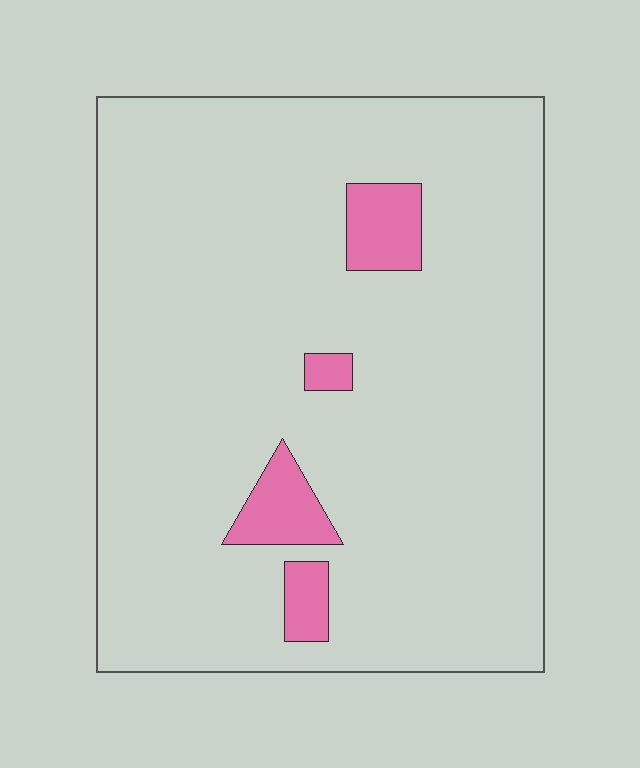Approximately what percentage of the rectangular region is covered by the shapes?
Approximately 5%.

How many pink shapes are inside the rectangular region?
4.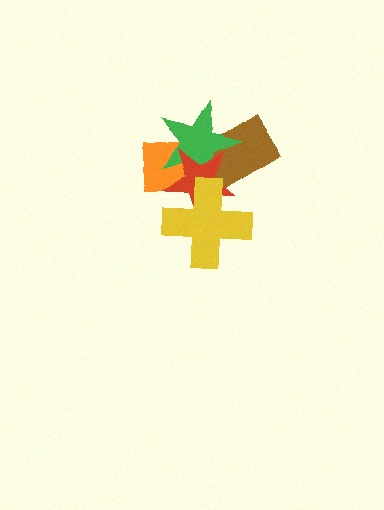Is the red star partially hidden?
Yes, it is partially covered by another shape.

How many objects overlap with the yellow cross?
3 objects overlap with the yellow cross.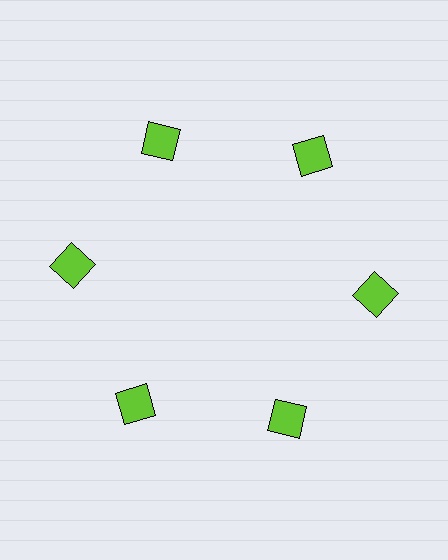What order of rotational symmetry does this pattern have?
This pattern has 6-fold rotational symmetry.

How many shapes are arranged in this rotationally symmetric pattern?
There are 6 shapes, arranged in 6 groups of 1.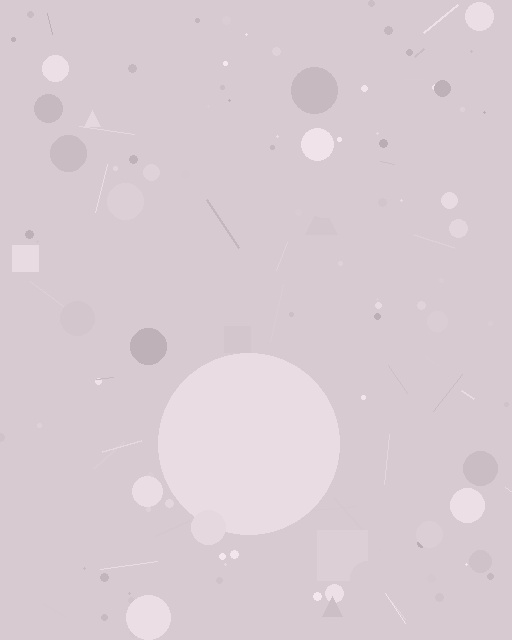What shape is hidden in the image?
A circle is hidden in the image.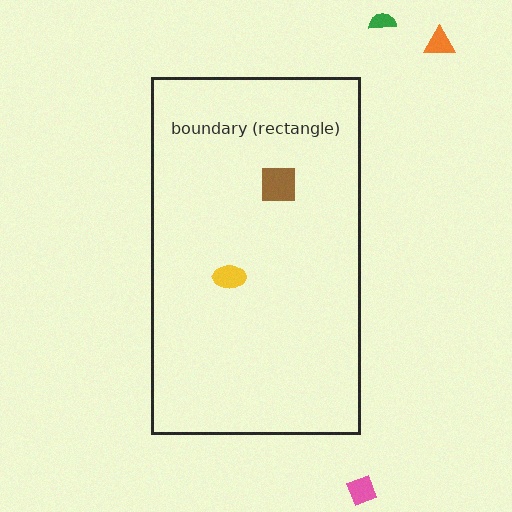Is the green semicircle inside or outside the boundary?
Outside.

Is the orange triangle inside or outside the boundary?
Outside.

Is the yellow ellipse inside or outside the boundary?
Inside.